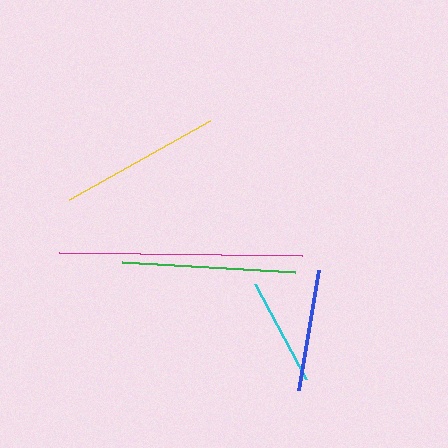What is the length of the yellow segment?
The yellow segment is approximately 161 pixels long.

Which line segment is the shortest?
The cyan line is the shortest at approximately 108 pixels.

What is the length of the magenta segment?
The magenta segment is approximately 243 pixels long.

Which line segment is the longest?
The magenta line is the longest at approximately 243 pixels.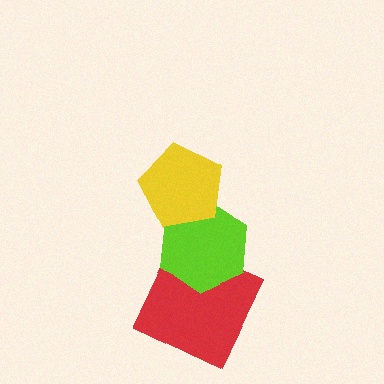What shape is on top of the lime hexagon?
The yellow pentagon is on top of the lime hexagon.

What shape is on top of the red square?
The lime hexagon is on top of the red square.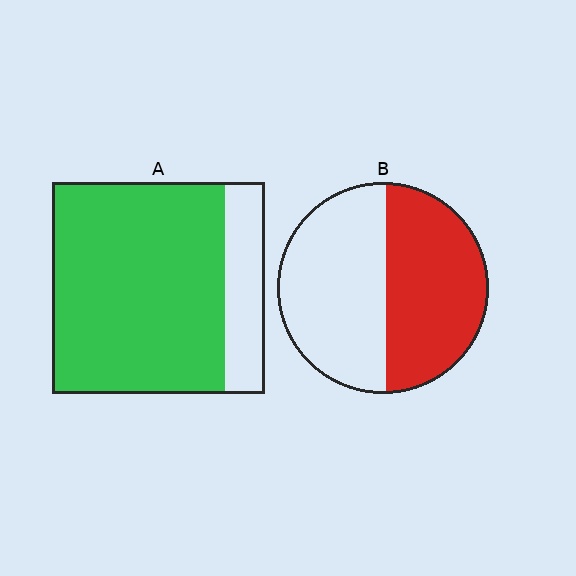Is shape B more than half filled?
Roughly half.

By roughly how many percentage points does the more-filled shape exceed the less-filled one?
By roughly 35 percentage points (A over B).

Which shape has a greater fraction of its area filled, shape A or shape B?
Shape A.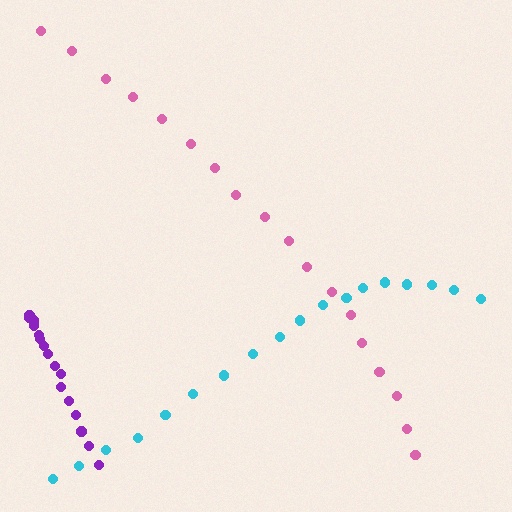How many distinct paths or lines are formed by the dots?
There are 3 distinct paths.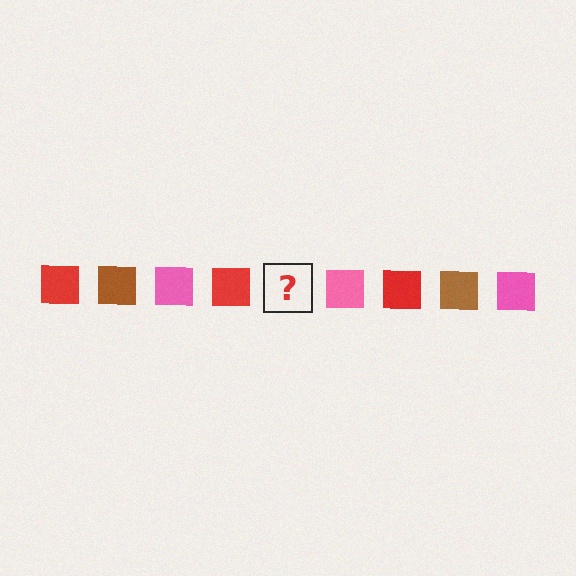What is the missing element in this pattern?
The missing element is a brown square.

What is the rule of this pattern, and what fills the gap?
The rule is that the pattern cycles through red, brown, pink squares. The gap should be filled with a brown square.